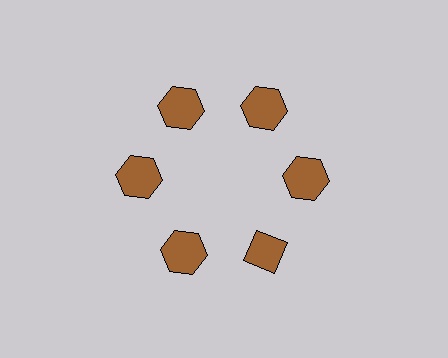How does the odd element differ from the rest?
It has a different shape: diamond instead of hexagon.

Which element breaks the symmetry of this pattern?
The brown diamond at roughly the 5 o'clock position breaks the symmetry. All other shapes are brown hexagons.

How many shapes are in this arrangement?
There are 6 shapes arranged in a ring pattern.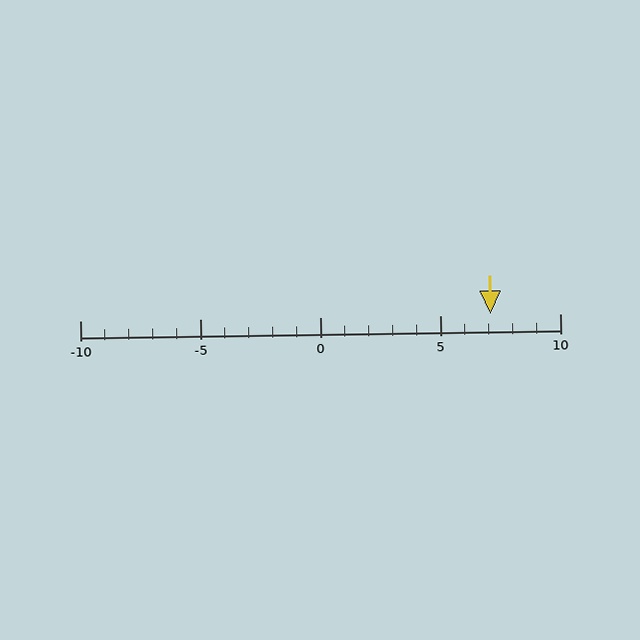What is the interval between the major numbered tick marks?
The major tick marks are spaced 5 units apart.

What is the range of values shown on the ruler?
The ruler shows values from -10 to 10.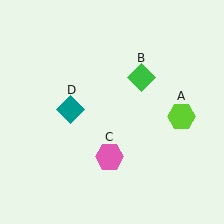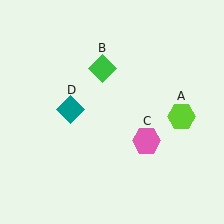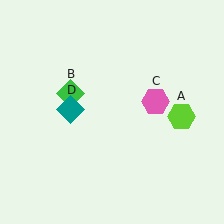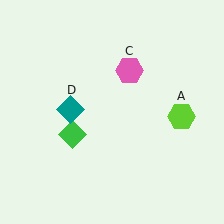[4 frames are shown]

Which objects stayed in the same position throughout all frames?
Lime hexagon (object A) and teal diamond (object D) remained stationary.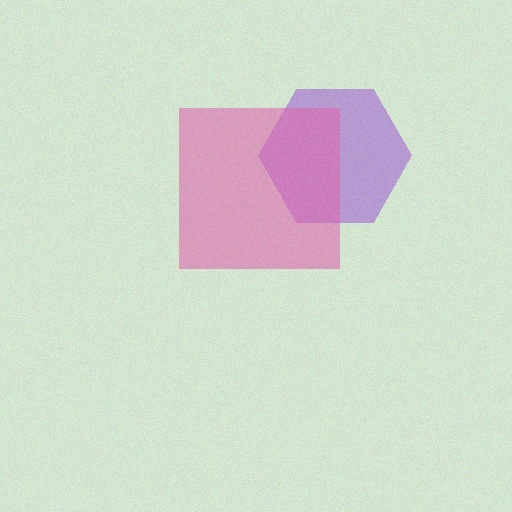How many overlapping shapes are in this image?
There are 2 overlapping shapes in the image.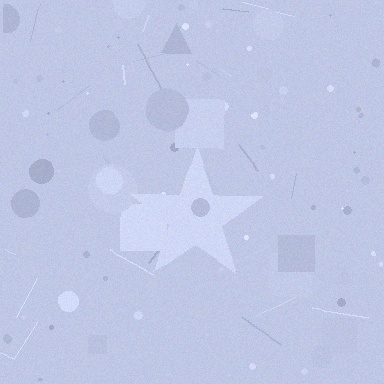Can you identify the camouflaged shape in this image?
The camouflaged shape is a star.